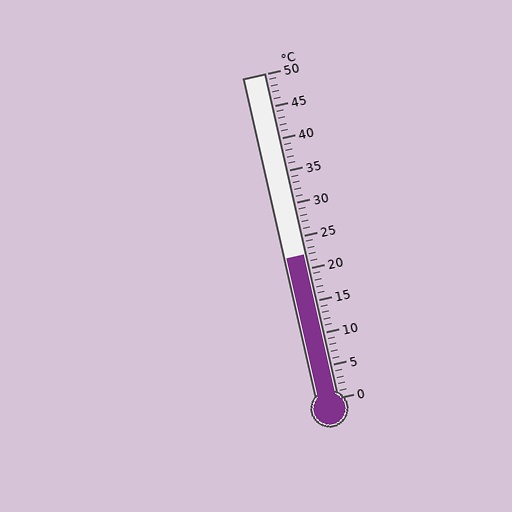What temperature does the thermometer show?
The thermometer shows approximately 22°C.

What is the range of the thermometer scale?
The thermometer scale ranges from 0°C to 50°C.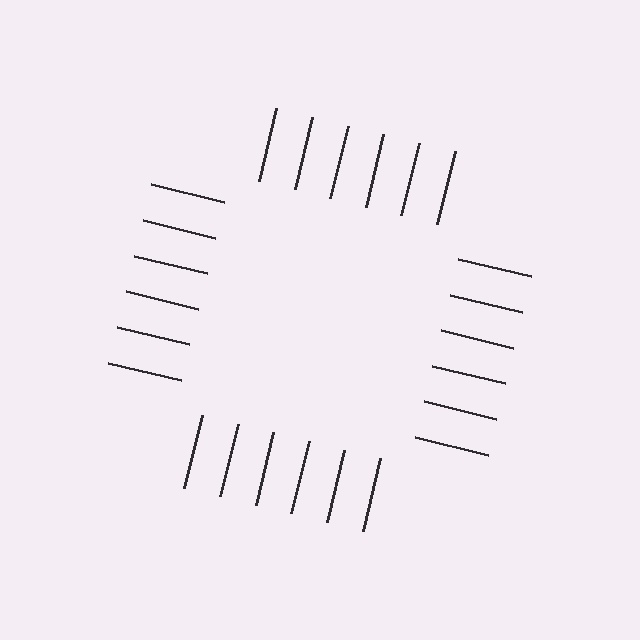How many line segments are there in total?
24 — 6 along each of the 4 edges.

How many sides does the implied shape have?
4 sides — the line-ends trace a square.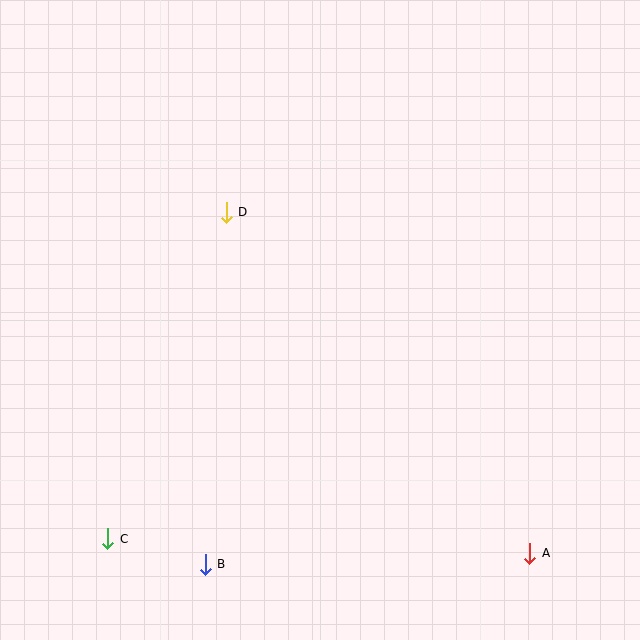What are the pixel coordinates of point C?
Point C is at (108, 539).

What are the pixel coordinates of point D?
Point D is at (226, 212).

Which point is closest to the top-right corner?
Point D is closest to the top-right corner.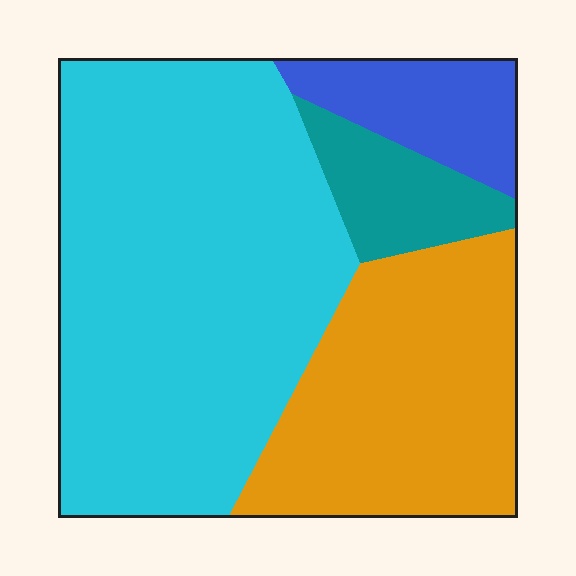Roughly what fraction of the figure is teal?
Teal takes up about one tenth (1/10) of the figure.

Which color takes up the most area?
Cyan, at roughly 55%.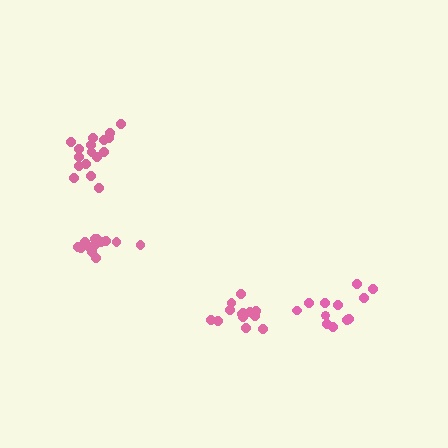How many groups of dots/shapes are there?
There are 4 groups.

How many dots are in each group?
Group 1: 13 dots, Group 2: 13 dots, Group 3: 17 dots, Group 4: 12 dots (55 total).